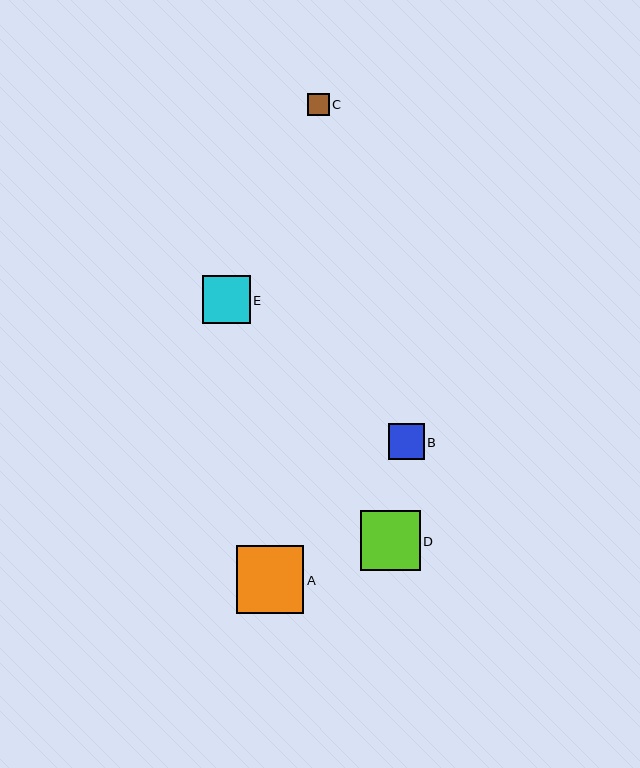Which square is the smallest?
Square C is the smallest with a size of approximately 22 pixels.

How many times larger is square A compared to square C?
Square A is approximately 3.1 times the size of square C.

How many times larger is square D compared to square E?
Square D is approximately 1.3 times the size of square E.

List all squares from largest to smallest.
From largest to smallest: A, D, E, B, C.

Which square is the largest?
Square A is the largest with a size of approximately 68 pixels.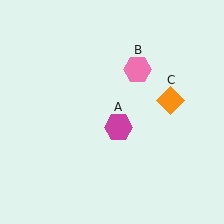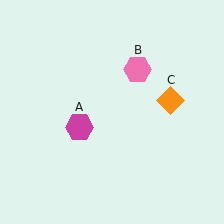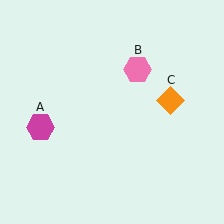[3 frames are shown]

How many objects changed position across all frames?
1 object changed position: magenta hexagon (object A).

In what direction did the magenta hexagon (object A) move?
The magenta hexagon (object A) moved left.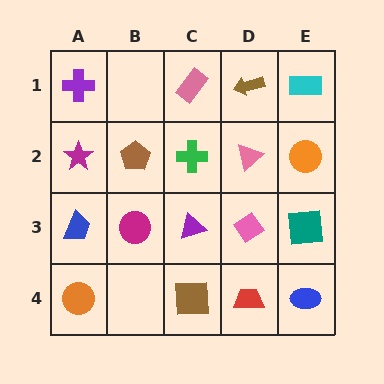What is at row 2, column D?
A pink triangle.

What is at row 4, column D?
A red trapezoid.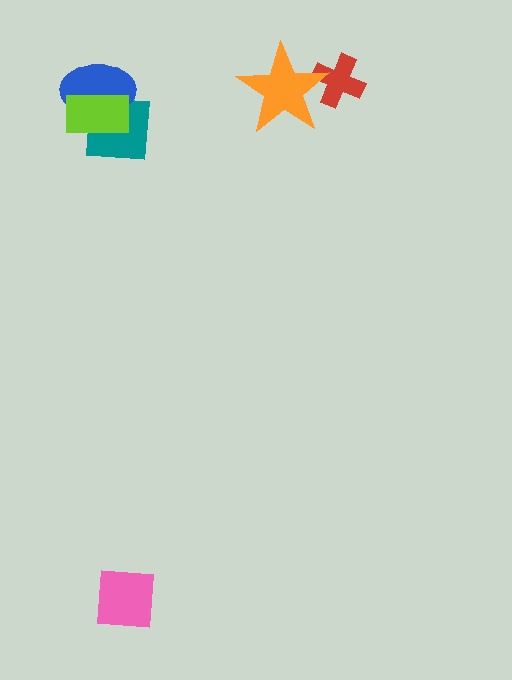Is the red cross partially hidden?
Yes, it is partially covered by another shape.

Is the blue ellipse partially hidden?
Yes, it is partially covered by another shape.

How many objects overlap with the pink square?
0 objects overlap with the pink square.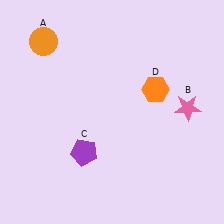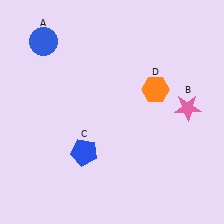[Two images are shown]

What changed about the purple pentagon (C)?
In Image 1, C is purple. In Image 2, it changed to blue.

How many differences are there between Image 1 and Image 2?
There are 2 differences between the two images.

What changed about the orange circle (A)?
In Image 1, A is orange. In Image 2, it changed to blue.